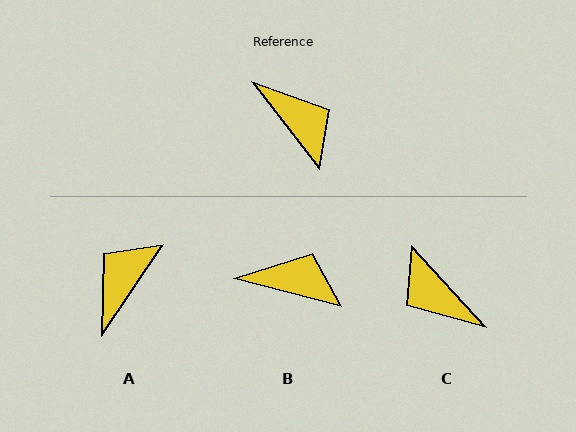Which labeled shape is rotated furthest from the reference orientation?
C, about 175 degrees away.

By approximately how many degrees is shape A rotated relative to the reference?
Approximately 108 degrees counter-clockwise.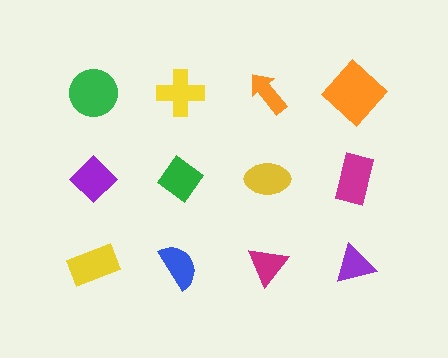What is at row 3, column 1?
A yellow rectangle.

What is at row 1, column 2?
A yellow cross.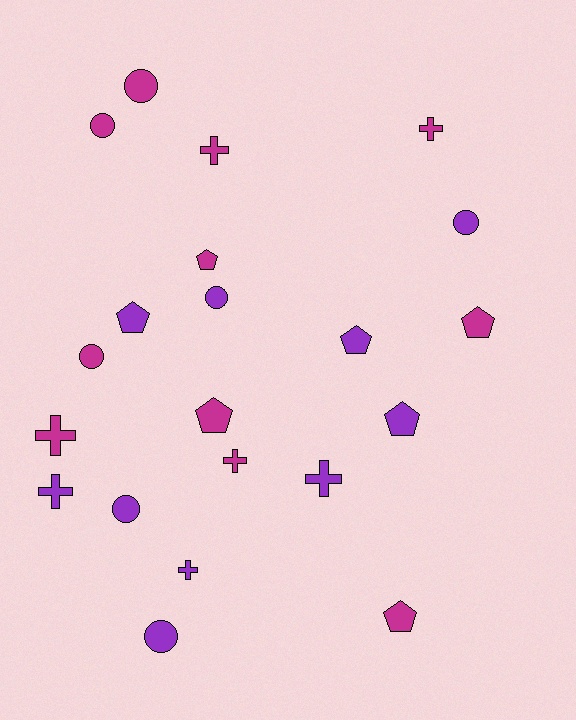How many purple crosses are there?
There are 3 purple crosses.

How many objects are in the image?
There are 21 objects.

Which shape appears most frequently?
Cross, with 7 objects.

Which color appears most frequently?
Magenta, with 11 objects.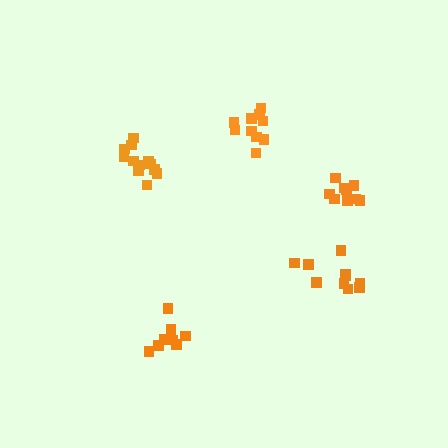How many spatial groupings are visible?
There are 5 spatial groupings.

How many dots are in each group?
Group 1: 9 dots, Group 2: 12 dots, Group 3: 9 dots, Group 4: 10 dots, Group 5: 11 dots (51 total).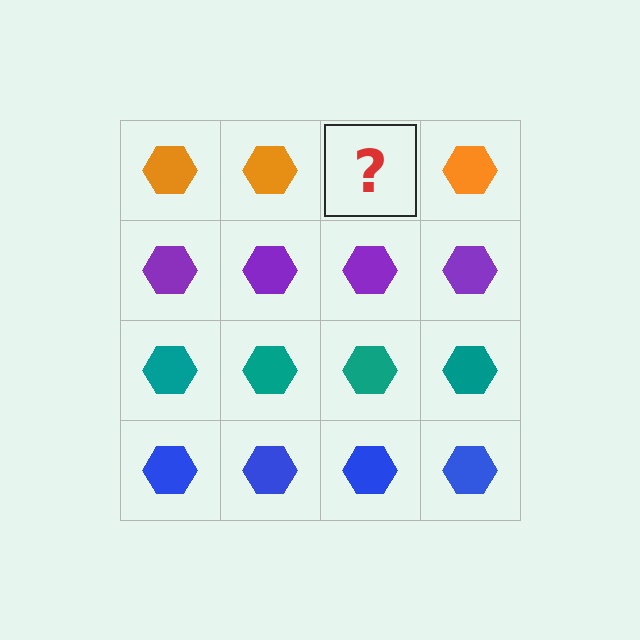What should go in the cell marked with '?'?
The missing cell should contain an orange hexagon.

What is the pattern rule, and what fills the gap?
The rule is that each row has a consistent color. The gap should be filled with an orange hexagon.